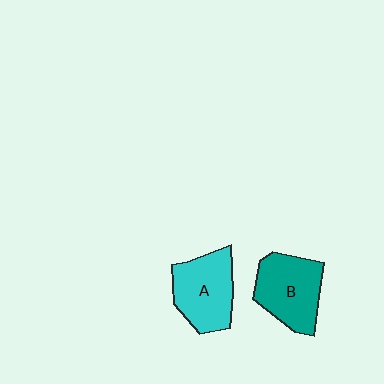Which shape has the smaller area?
Shape A (cyan).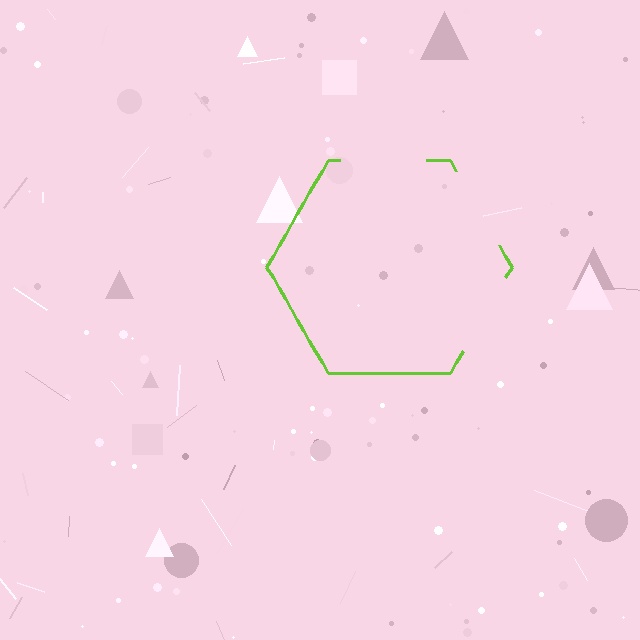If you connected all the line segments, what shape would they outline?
They would outline a hexagon.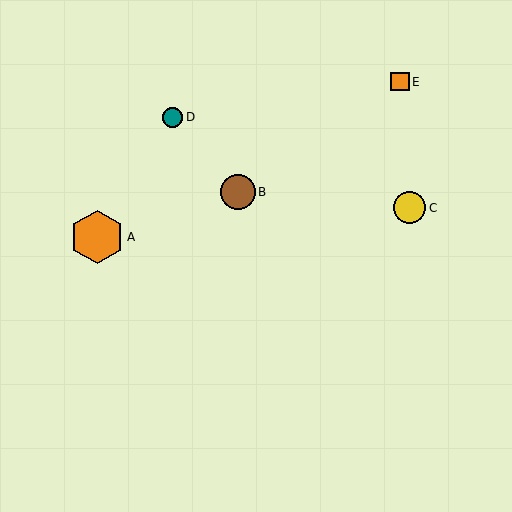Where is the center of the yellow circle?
The center of the yellow circle is at (410, 208).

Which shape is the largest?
The orange hexagon (labeled A) is the largest.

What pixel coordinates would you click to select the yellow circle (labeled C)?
Click at (410, 208) to select the yellow circle C.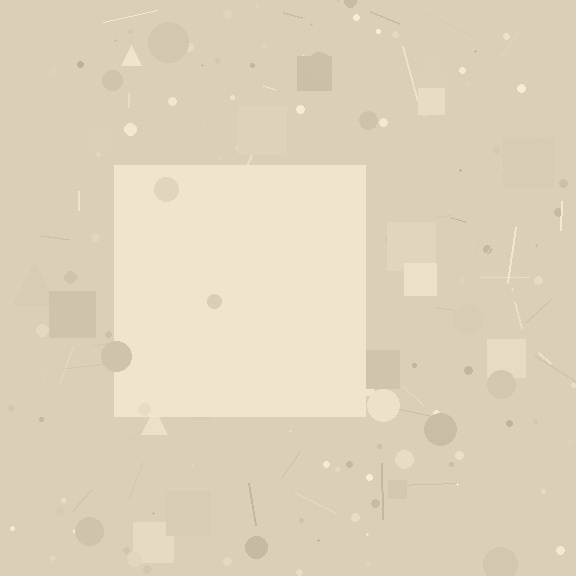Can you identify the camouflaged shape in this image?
The camouflaged shape is a square.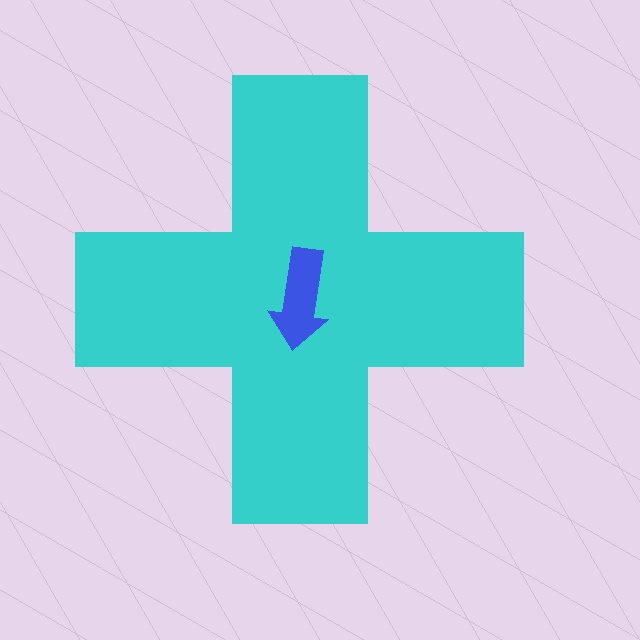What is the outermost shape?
The cyan cross.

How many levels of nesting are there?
2.